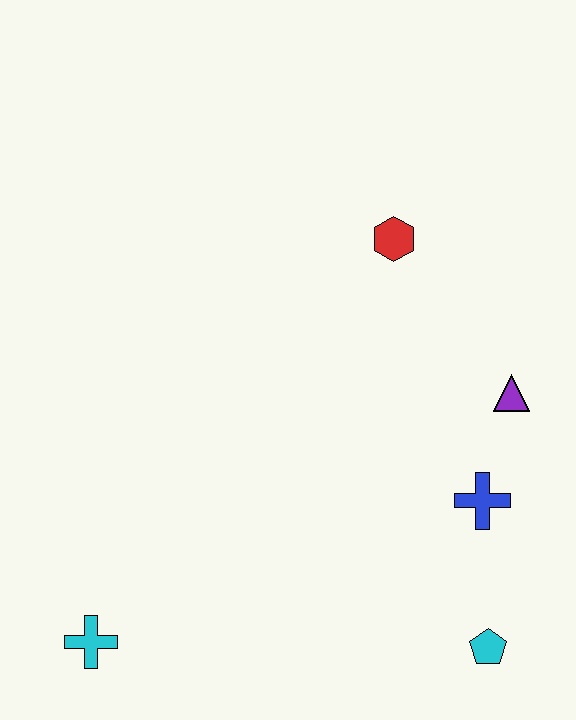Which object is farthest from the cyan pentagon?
The red hexagon is farthest from the cyan pentagon.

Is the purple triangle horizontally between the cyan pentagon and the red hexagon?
No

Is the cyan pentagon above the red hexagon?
No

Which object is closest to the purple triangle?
The blue cross is closest to the purple triangle.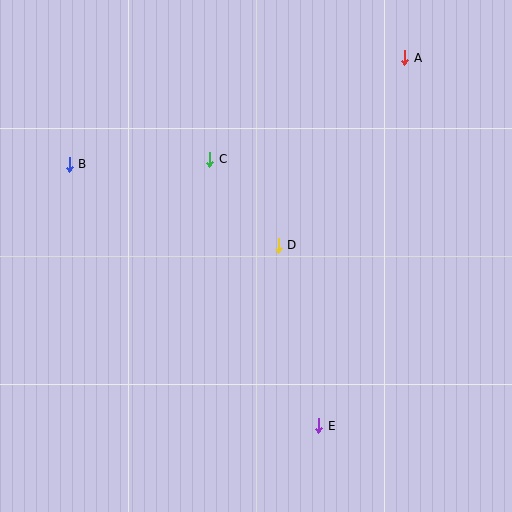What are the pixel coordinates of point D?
Point D is at (278, 245).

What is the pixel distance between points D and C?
The distance between D and C is 110 pixels.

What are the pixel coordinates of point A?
Point A is at (405, 58).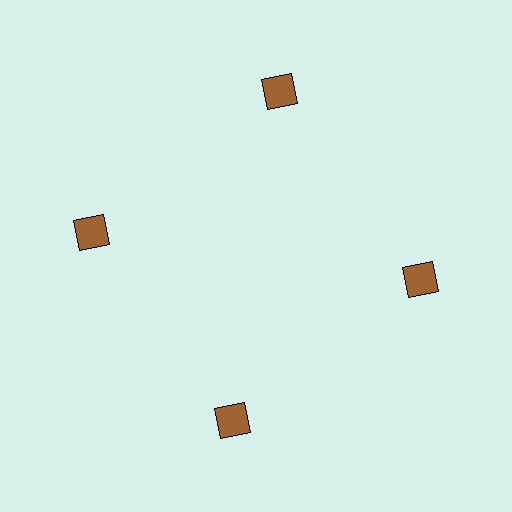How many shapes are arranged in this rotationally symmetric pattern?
There are 4 shapes, arranged in 4 groups of 1.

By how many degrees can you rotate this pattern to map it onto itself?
The pattern maps onto itself every 90 degrees of rotation.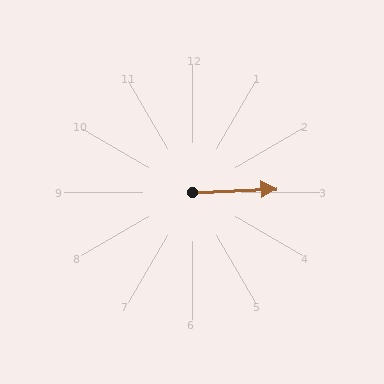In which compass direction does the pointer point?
East.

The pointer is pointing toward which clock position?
Roughly 3 o'clock.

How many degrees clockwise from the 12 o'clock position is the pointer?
Approximately 88 degrees.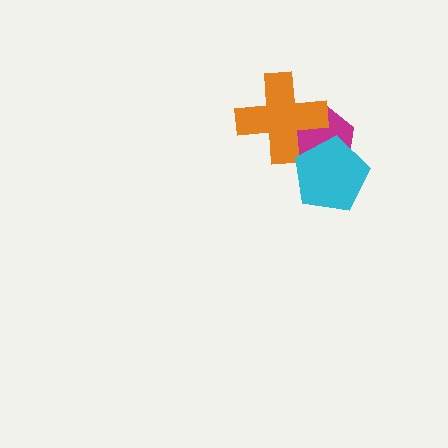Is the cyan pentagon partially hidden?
No, no other shape covers it.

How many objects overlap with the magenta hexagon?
2 objects overlap with the magenta hexagon.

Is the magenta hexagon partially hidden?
Yes, it is partially covered by another shape.